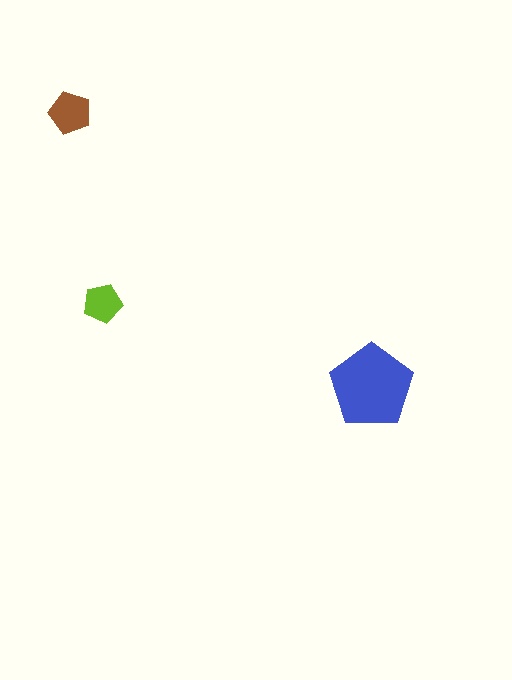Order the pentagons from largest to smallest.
the blue one, the brown one, the lime one.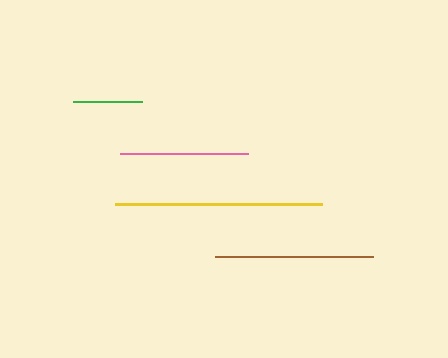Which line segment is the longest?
The yellow line is the longest at approximately 207 pixels.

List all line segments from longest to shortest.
From longest to shortest: yellow, brown, pink, green.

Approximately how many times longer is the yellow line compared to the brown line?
The yellow line is approximately 1.3 times the length of the brown line.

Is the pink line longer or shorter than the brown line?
The brown line is longer than the pink line.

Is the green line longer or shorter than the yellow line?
The yellow line is longer than the green line.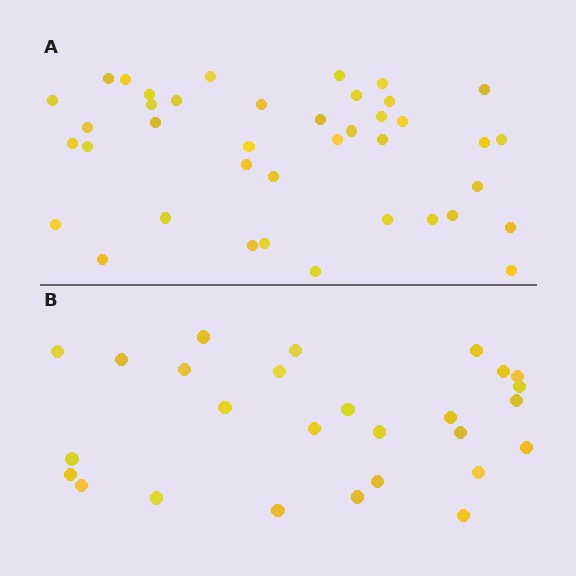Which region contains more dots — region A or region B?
Region A (the top region) has more dots.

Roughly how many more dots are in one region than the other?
Region A has approximately 15 more dots than region B.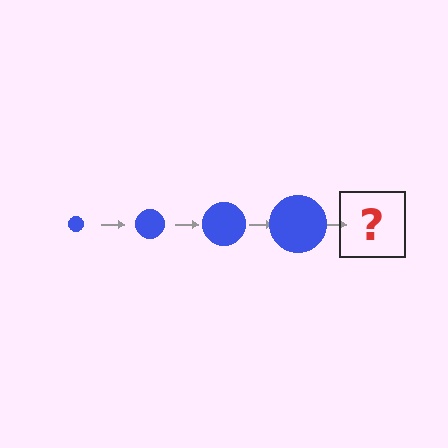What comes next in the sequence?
The next element should be a blue circle, larger than the previous one.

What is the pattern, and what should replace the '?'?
The pattern is that the circle gets progressively larger each step. The '?' should be a blue circle, larger than the previous one.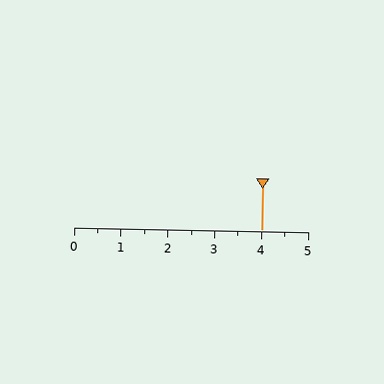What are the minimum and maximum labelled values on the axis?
The axis runs from 0 to 5.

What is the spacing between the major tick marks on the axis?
The major ticks are spaced 1 apart.